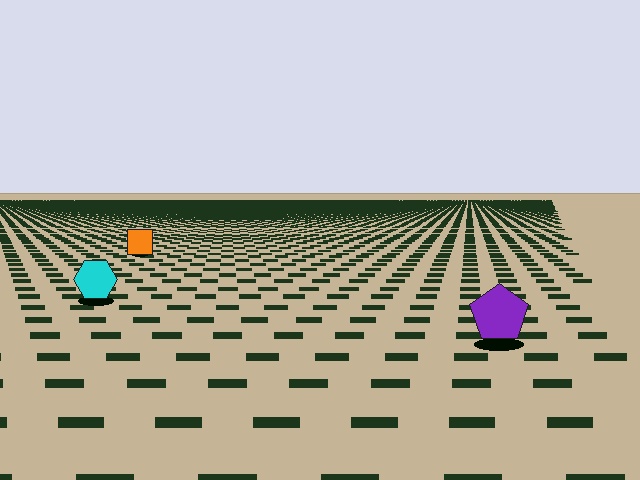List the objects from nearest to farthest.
From nearest to farthest: the purple pentagon, the cyan hexagon, the orange square.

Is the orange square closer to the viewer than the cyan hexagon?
No. The cyan hexagon is closer — you can tell from the texture gradient: the ground texture is coarser near it.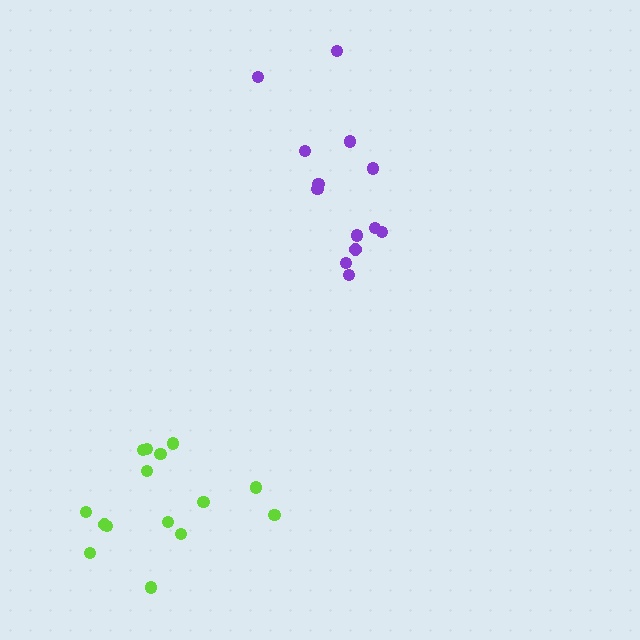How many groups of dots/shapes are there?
There are 2 groups.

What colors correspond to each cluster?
The clusters are colored: lime, purple.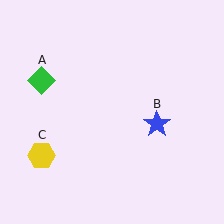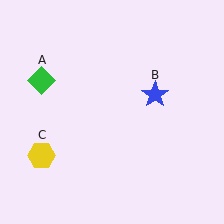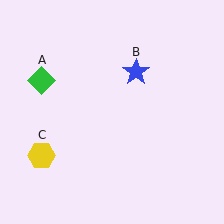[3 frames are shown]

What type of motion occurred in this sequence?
The blue star (object B) rotated counterclockwise around the center of the scene.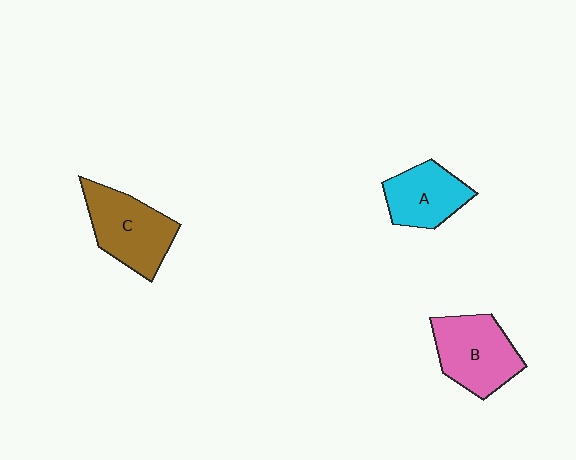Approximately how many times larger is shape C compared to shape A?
Approximately 1.3 times.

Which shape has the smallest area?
Shape A (cyan).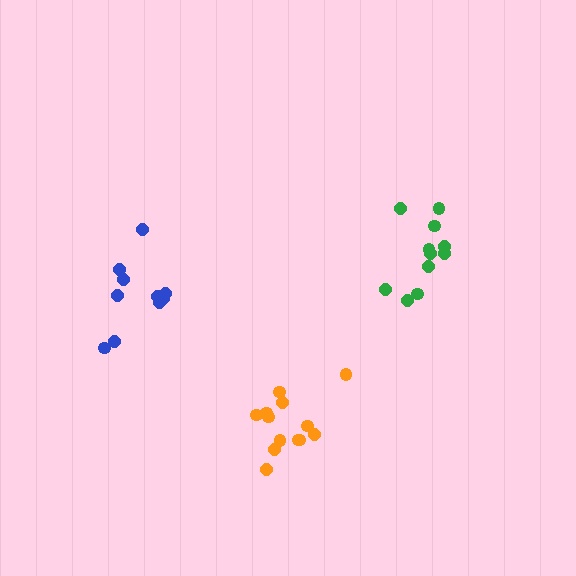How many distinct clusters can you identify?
There are 3 distinct clusters.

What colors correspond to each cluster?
The clusters are colored: blue, green, orange.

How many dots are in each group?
Group 1: 10 dots, Group 2: 11 dots, Group 3: 13 dots (34 total).